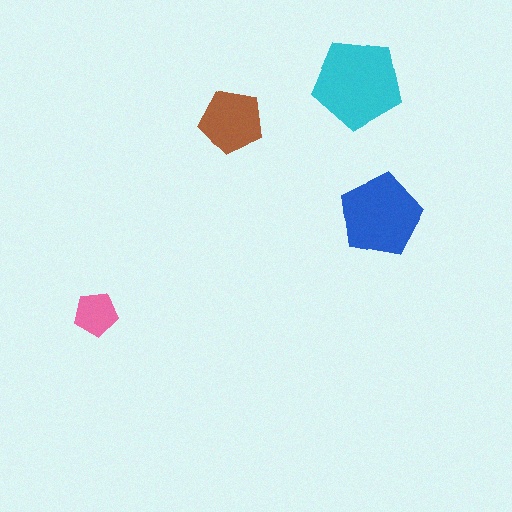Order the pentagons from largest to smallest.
the cyan one, the blue one, the brown one, the pink one.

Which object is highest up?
The cyan pentagon is topmost.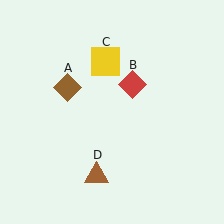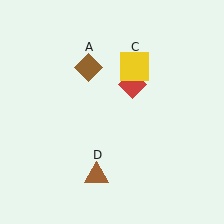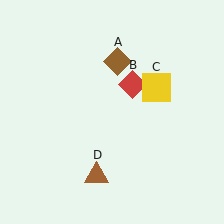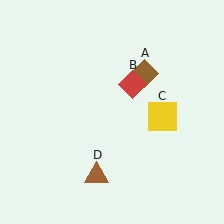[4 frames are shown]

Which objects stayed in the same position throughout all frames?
Red diamond (object B) and brown triangle (object D) remained stationary.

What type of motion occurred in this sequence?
The brown diamond (object A), yellow square (object C) rotated clockwise around the center of the scene.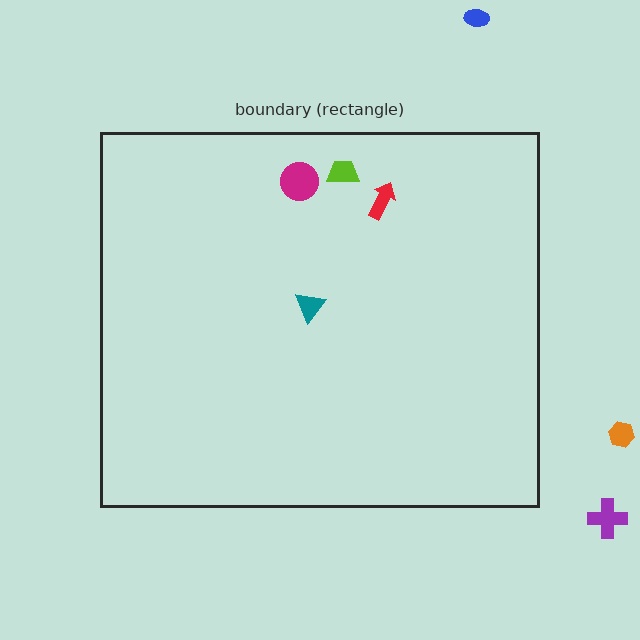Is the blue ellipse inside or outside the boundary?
Outside.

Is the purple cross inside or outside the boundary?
Outside.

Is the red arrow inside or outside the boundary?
Inside.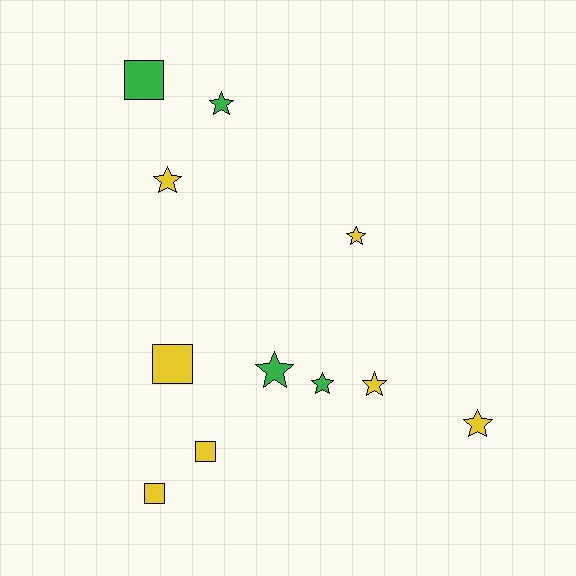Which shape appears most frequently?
Star, with 7 objects.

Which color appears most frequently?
Yellow, with 7 objects.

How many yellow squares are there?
There are 3 yellow squares.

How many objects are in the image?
There are 11 objects.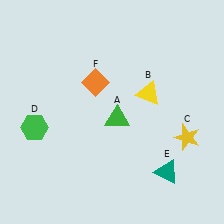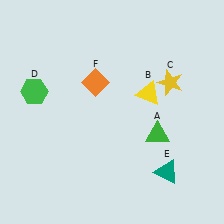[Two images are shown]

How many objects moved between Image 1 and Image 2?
3 objects moved between the two images.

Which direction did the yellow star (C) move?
The yellow star (C) moved up.